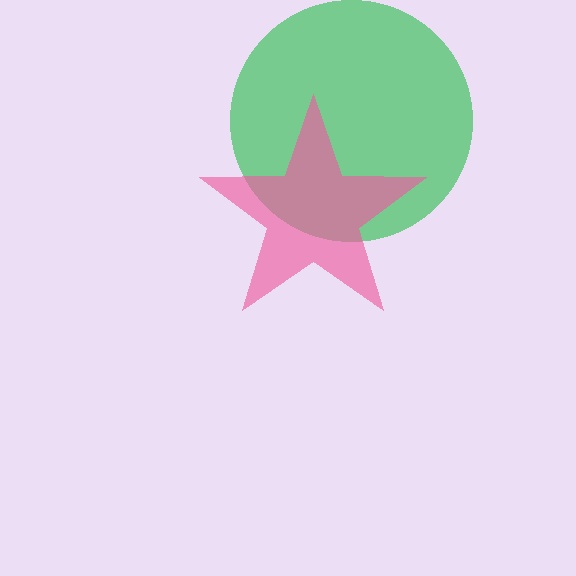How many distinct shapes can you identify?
There are 2 distinct shapes: a green circle, a pink star.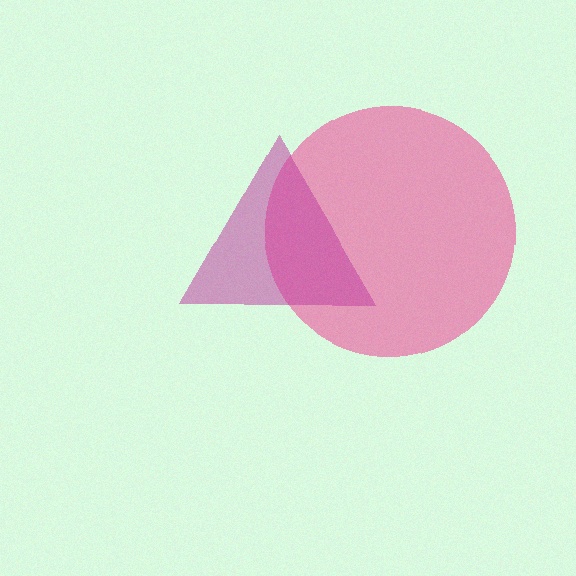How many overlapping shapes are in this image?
There are 2 overlapping shapes in the image.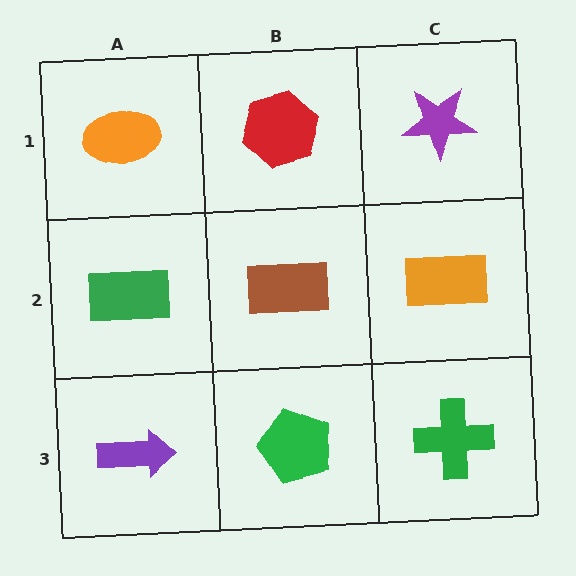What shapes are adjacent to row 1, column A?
A green rectangle (row 2, column A), a red hexagon (row 1, column B).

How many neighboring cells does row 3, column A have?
2.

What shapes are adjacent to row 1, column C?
An orange rectangle (row 2, column C), a red hexagon (row 1, column B).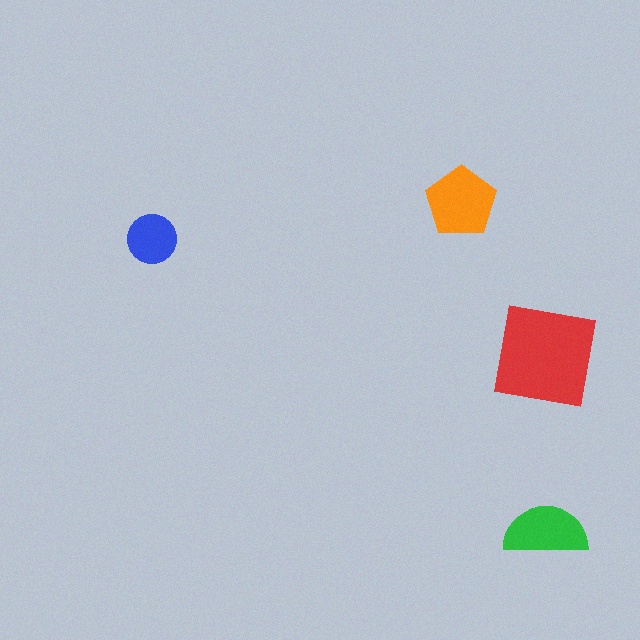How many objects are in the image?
There are 4 objects in the image.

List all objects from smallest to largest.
The blue circle, the green semicircle, the orange pentagon, the red square.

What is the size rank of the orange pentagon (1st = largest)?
2nd.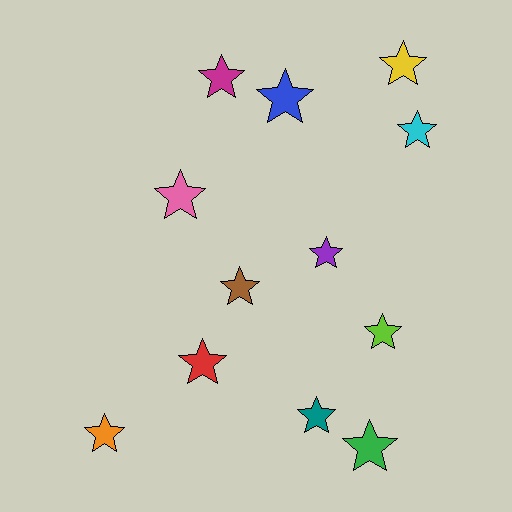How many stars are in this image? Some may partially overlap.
There are 12 stars.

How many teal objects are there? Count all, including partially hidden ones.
There is 1 teal object.